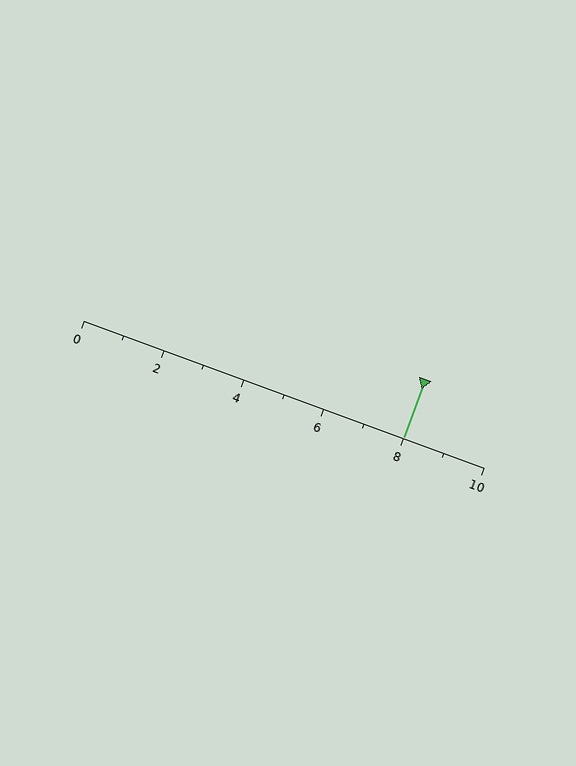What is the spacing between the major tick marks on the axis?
The major ticks are spaced 2 apart.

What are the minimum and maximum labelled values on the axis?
The axis runs from 0 to 10.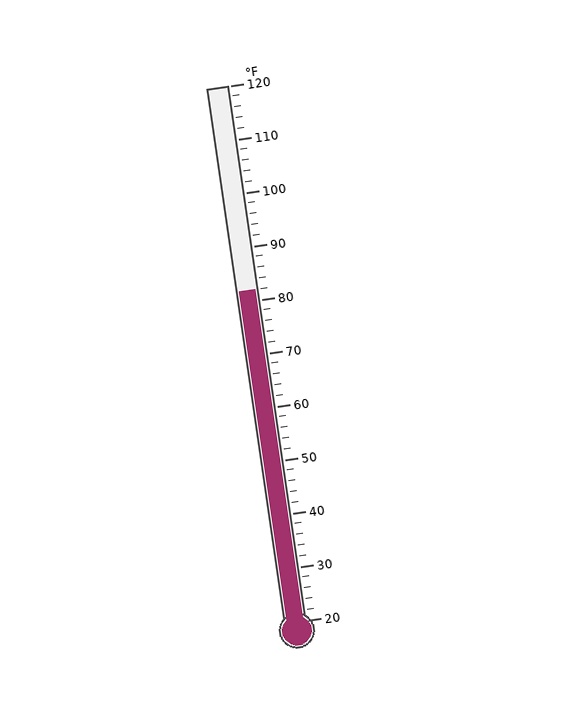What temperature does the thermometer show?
The thermometer shows approximately 82°F.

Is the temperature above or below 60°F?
The temperature is above 60°F.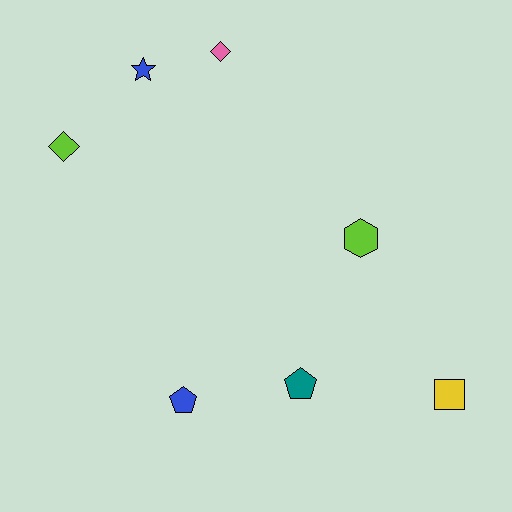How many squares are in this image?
There is 1 square.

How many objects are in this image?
There are 7 objects.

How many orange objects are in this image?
There are no orange objects.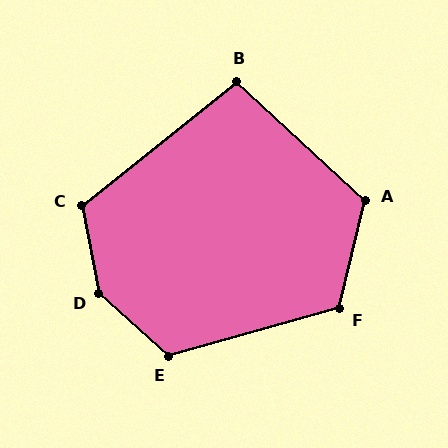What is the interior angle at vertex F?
Approximately 119 degrees (obtuse).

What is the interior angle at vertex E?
Approximately 123 degrees (obtuse).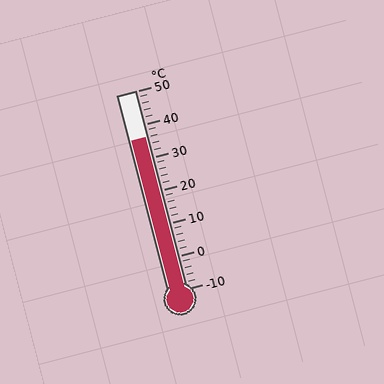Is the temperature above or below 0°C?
The temperature is above 0°C.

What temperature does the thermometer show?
The thermometer shows approximately 36°C.